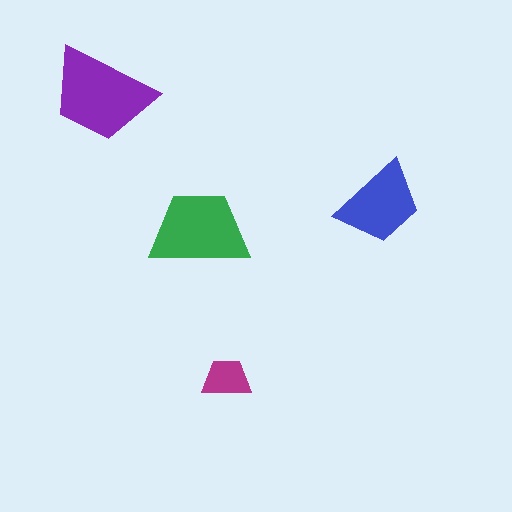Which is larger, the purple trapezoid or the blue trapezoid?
The purple one.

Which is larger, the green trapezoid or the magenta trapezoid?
The green one.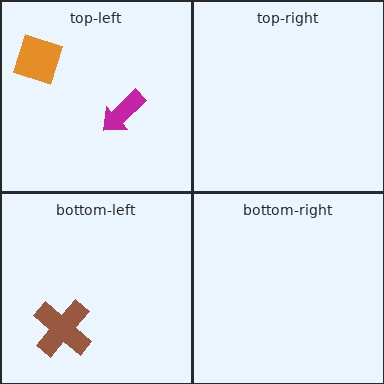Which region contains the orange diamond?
The top-left region.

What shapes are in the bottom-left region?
The brown cross.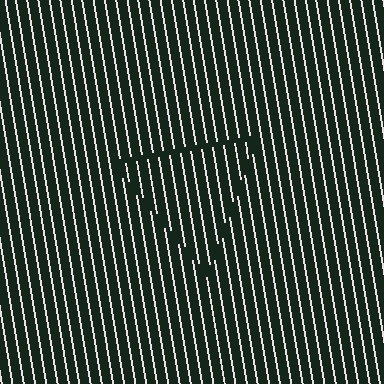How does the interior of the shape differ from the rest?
The interior of the shape contains the same grating, shifted by half a period — the contour is defined by the phase discontinuity where line-ends from the inner and outer gratings abut.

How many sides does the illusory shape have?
3 sides — the line-ends trace a triangle.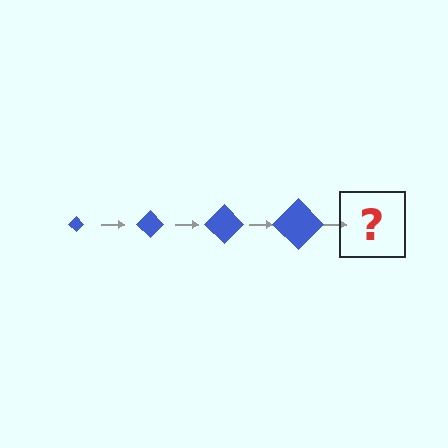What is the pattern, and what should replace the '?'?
The pattern is that the diamond gets progressively larger each step. The '?' should be a blue diamond, larger than the previous one.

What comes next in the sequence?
The next element should be a blue diamond, larger than the previous one.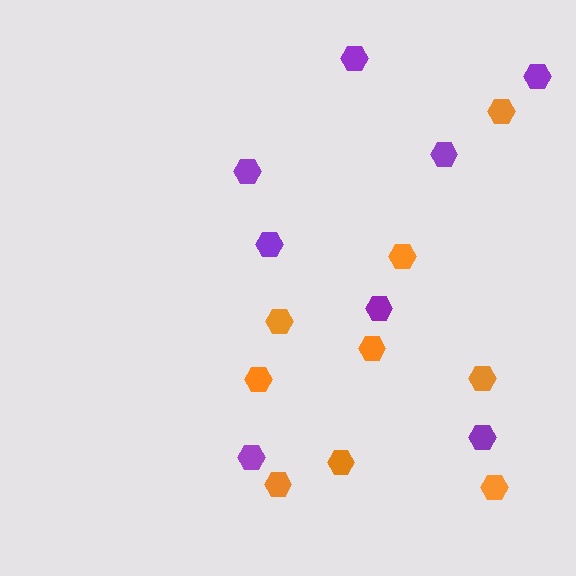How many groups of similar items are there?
There are 2 groups: one group of orange hexagons (9) and one group of purple hexagons (8).